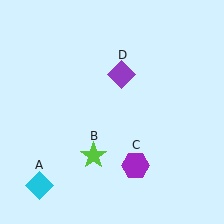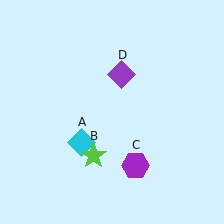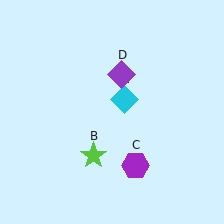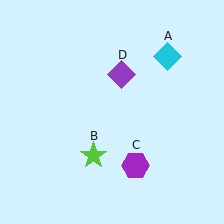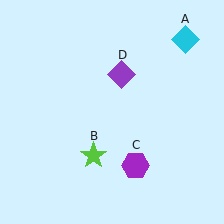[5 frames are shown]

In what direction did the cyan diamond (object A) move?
The cyan diamond (object A) moved up and to the right.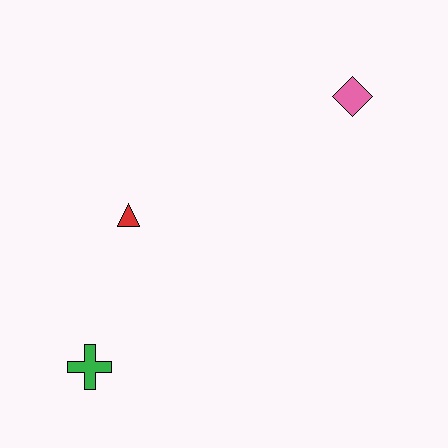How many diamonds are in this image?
There is 1 diamond.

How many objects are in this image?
There are 3 objects.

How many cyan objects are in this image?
There are no cyan objects.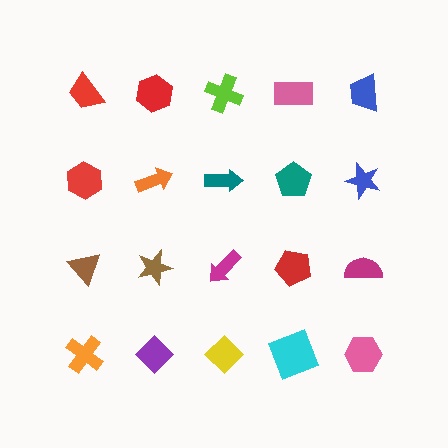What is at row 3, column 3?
A magenta arrow.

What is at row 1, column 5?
A blue trapezoid.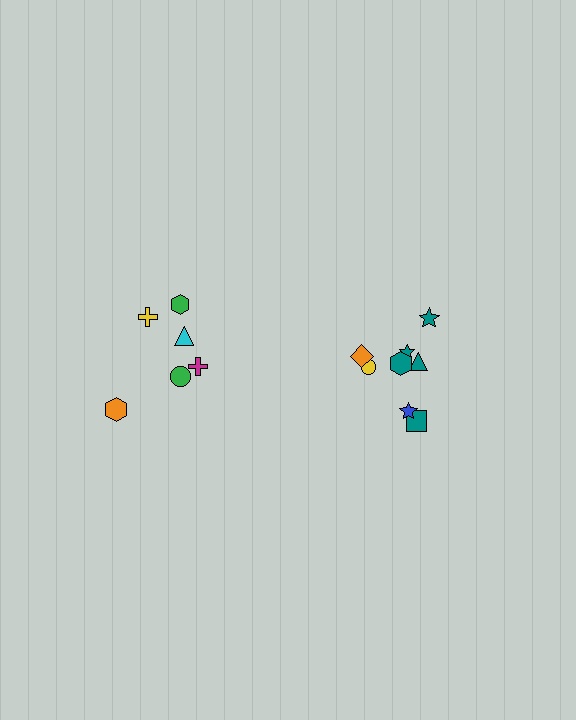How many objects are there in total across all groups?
There are 14 objects.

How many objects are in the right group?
There are 8 objects.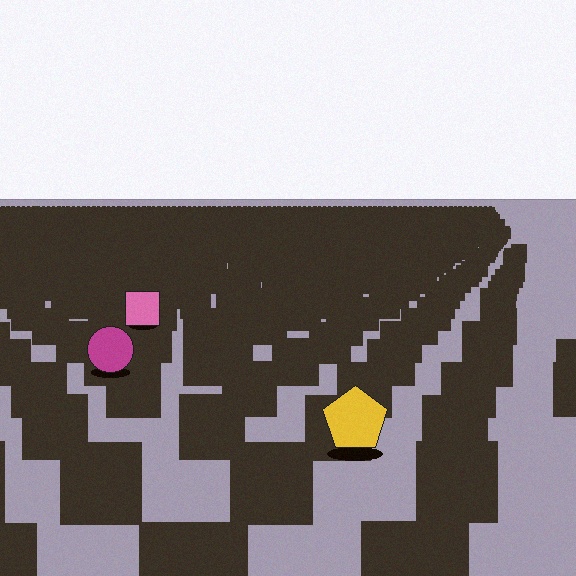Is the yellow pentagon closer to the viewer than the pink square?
Yes. The yellow pentagon is closer — you can tell from the texture gradient: the ground texture is coarser near it.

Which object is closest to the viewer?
The yellow pentagon is closest. The texture marks near it are larger and more spread out.